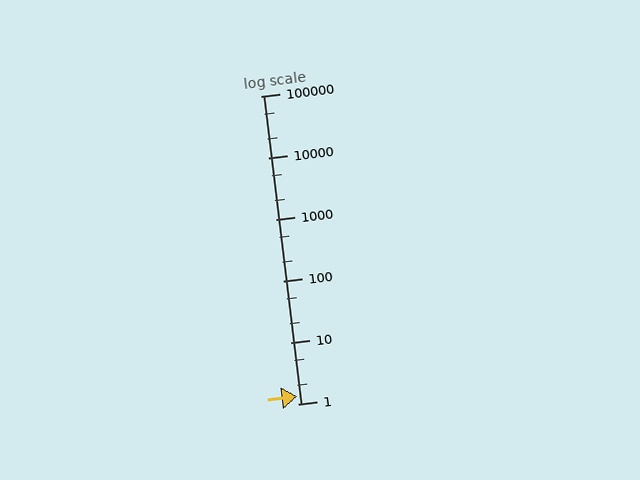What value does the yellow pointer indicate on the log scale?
The pointer indicates approximately 1.3.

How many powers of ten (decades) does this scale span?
The scale spans 5 decades, from 1 to 100000.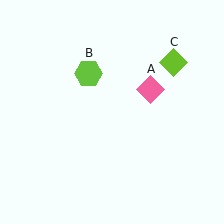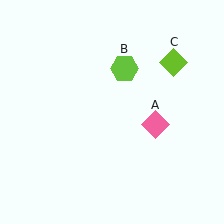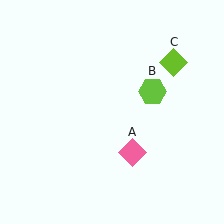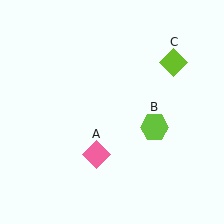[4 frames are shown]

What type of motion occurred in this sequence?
The pink diamond (object A), lime hexagon (object B) rotated clockwise around the center of the scene.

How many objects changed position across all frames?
2 objects changed position: pink diamond (object A), lime hexagon (object B).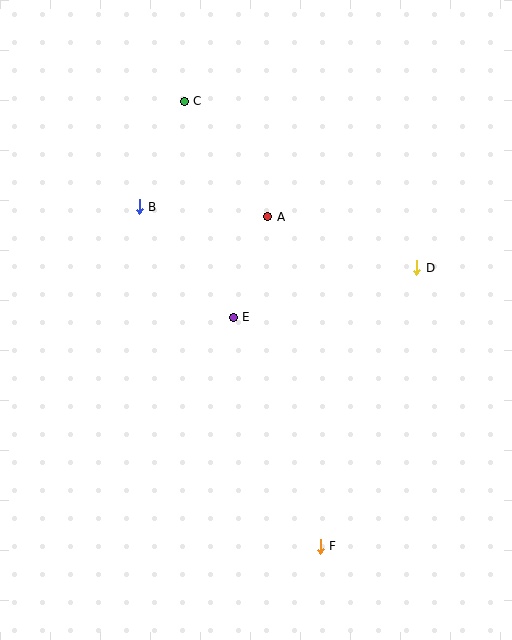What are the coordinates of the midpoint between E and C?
The midpoint between E and C is at (209, 209).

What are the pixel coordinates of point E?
Point E is at (233, 317).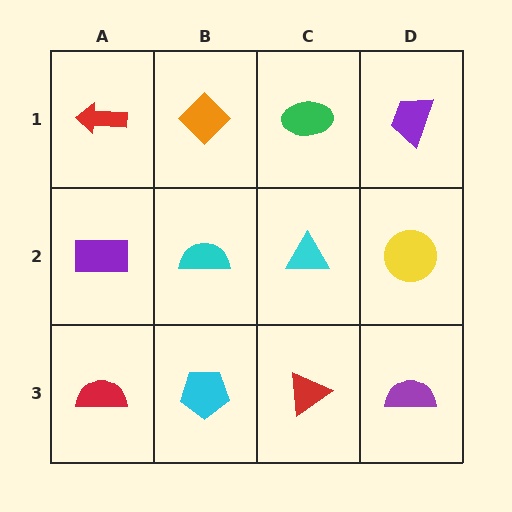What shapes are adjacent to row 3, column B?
A cyan semicircle (row 2, column B), a red semicircle (row 3, column A), a red triangle (row 3, column C).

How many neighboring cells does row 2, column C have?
4.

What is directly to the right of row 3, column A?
A cyan pentagon.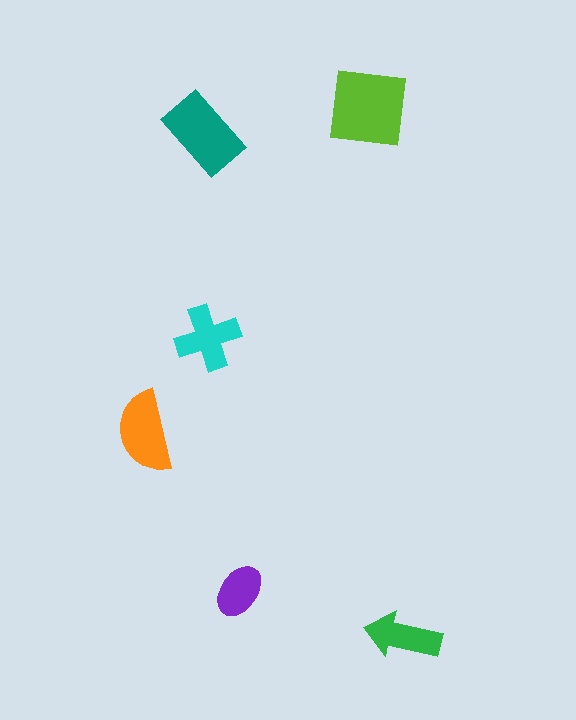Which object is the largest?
The lime square.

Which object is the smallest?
The purple ellipse.